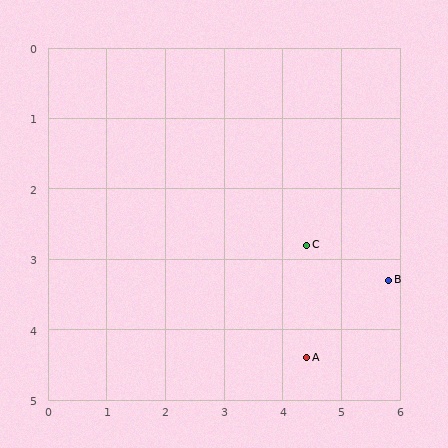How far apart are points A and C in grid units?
Points A and C are about 1.6 grid units apart.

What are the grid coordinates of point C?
Point C is at approximately (4.4, 2.8).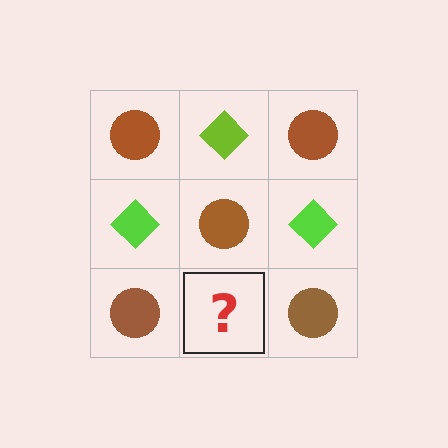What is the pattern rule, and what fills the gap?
The rule is that it alternates brown circle and lime diamond in a checkerboard pattern. The gap should be filled with a lime diamond.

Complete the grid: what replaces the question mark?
The question mark should be replaced with a lime diamond.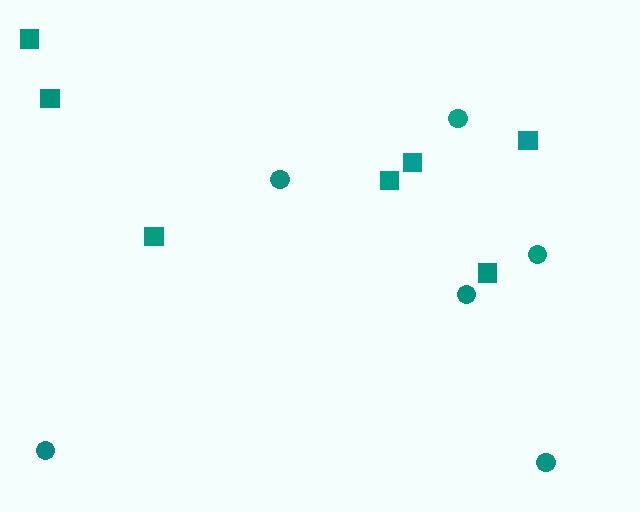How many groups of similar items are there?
There are 2 groups: one group of circles (6) and one group of squares (7).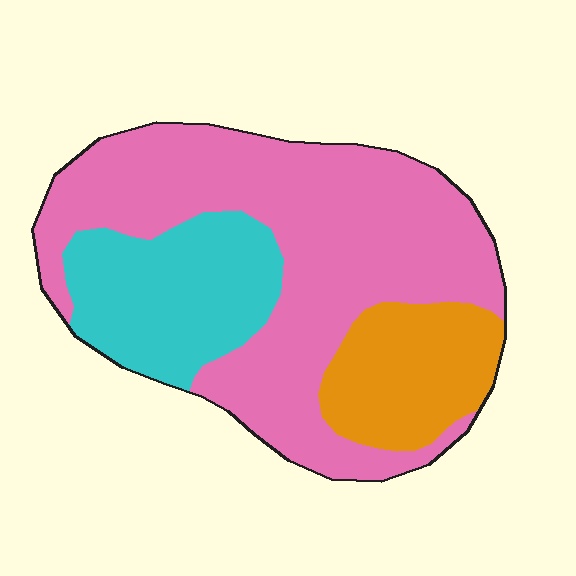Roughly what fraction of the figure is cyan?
Cyan covers 23% of the figure.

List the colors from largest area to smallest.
From largest to smallest: pink, cyan, orange.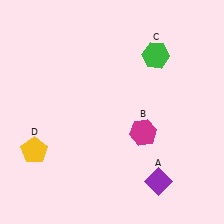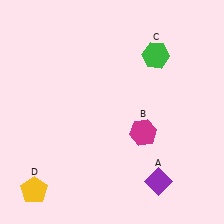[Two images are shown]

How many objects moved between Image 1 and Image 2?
1 object moved between the two images.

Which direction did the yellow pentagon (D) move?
The yellow pentagon (D) moved down.